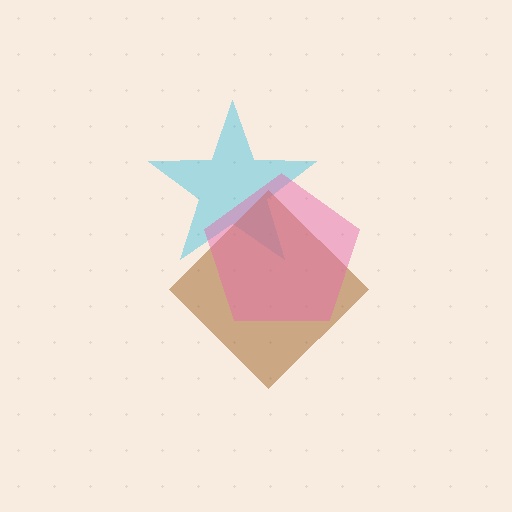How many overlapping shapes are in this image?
There are 3 overlapping shapes in the image.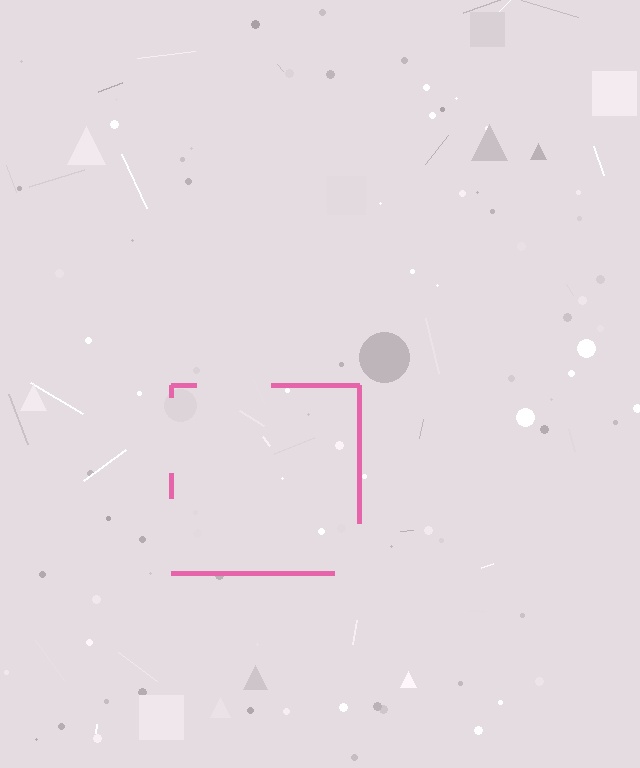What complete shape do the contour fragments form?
The contour fragments form a square.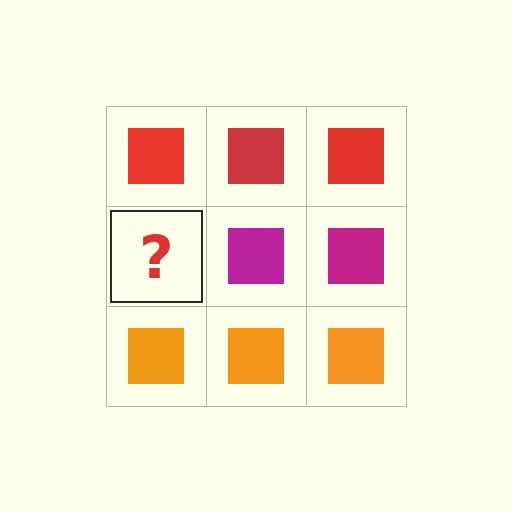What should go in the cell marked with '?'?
The missing cell should contain a magenta square.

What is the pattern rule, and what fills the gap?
The rule is that each row has a consistent color. The gap should be filled with a magenta square.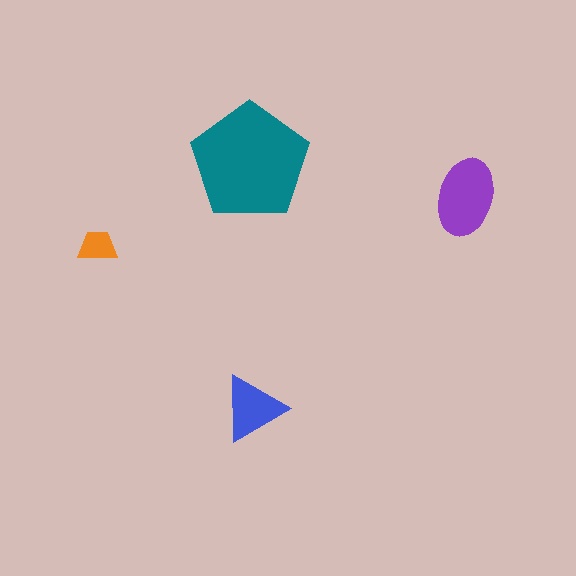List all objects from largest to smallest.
The teal pentagon, the purple ellipse, the blue triangle, the orange trapezoid.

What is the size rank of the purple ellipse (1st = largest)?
2nd.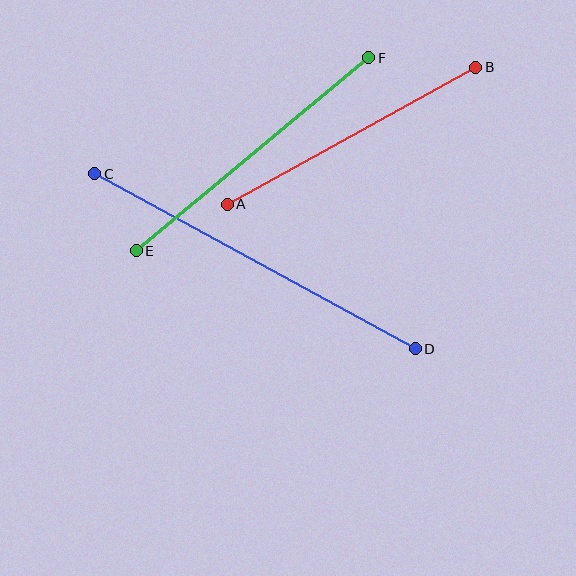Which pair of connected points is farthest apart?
Points C and D are farthest apart.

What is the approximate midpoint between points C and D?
The midpoint is at approximately (255, 261) pixels.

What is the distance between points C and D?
The distance is approximately 365 pixels.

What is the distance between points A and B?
The distance is approximately 284 pixels.